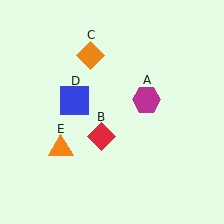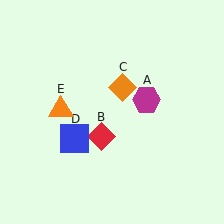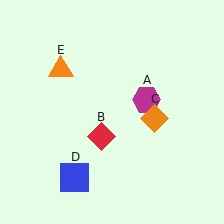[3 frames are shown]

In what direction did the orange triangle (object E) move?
The orange triangle (object E) moved up.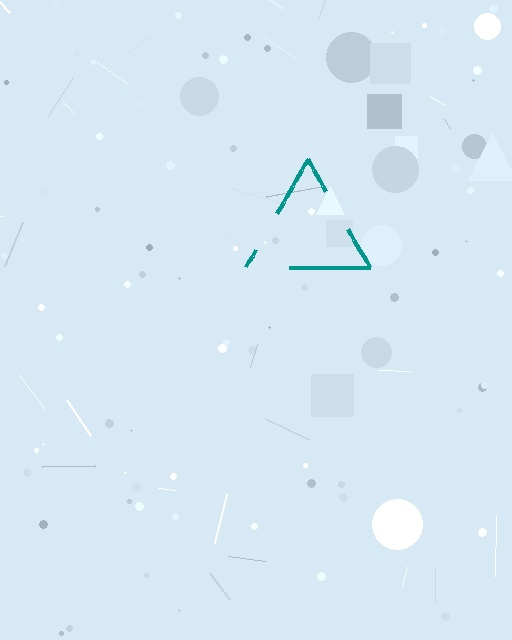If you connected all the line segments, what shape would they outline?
They would outline a triangle.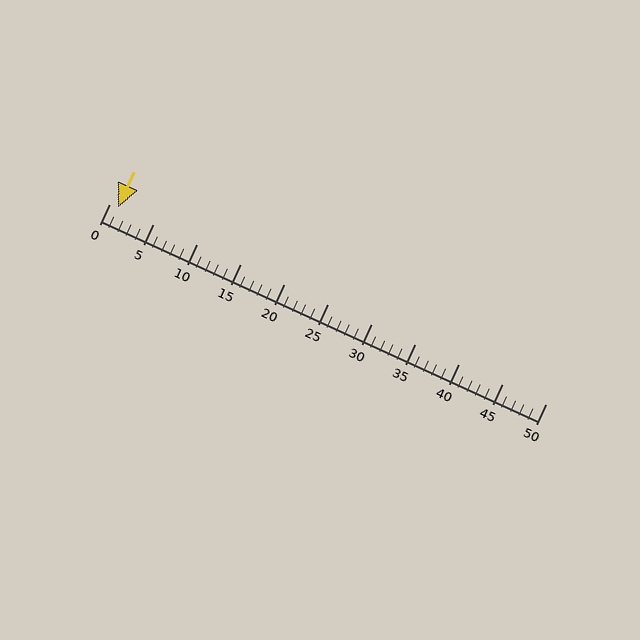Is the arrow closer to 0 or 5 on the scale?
The arrow is closer to 0.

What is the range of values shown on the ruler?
The ruler shows values from 0 to 50.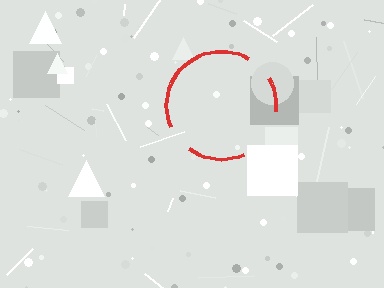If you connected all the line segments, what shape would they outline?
They would outline a circle.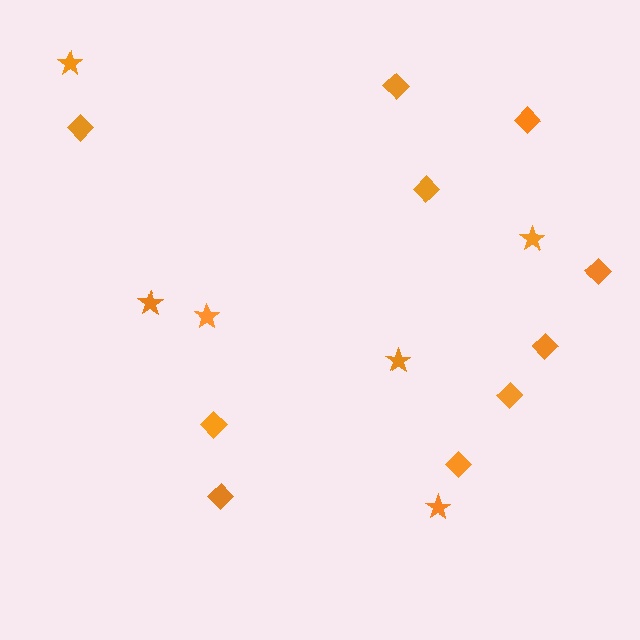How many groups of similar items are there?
There are 2 groups: one group of stars (6) and one group of diamonds (10).